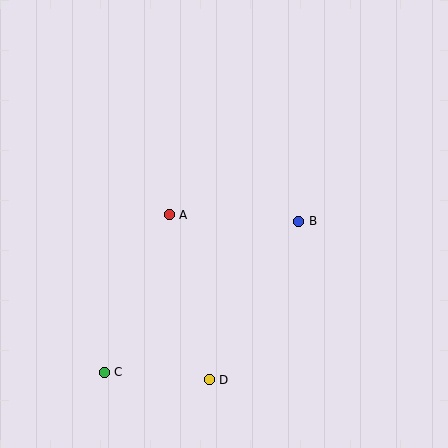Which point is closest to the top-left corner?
Point A is closest to the top-left corner.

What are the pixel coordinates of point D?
Point D is at (209, 380).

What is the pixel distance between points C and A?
The distance between C and A is 170 pixels.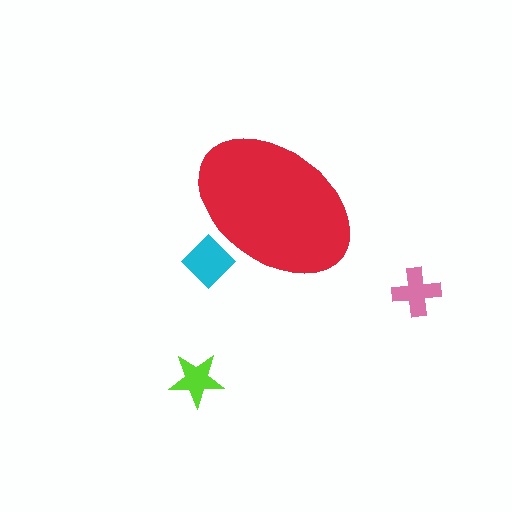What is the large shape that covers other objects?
A red ellipse.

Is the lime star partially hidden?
No, the lime star is fully visible.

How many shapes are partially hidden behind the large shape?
1 shape is partially hidden.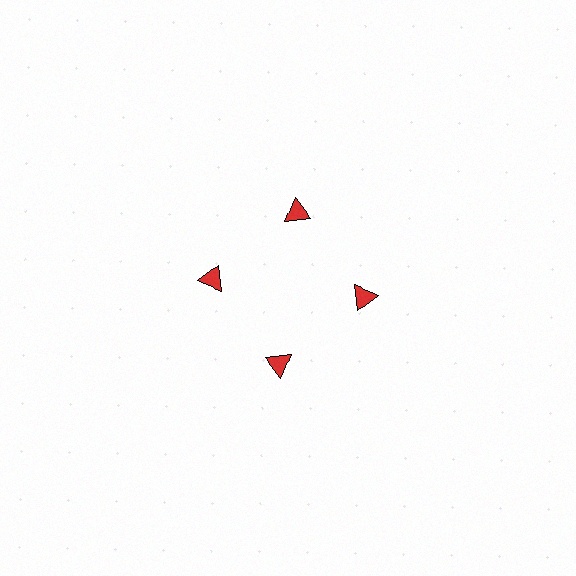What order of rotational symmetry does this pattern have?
This pattern has 4-fold rotational symmetry.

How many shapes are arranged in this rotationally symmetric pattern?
There are 4 shapes, arranged in 4 groups of 1.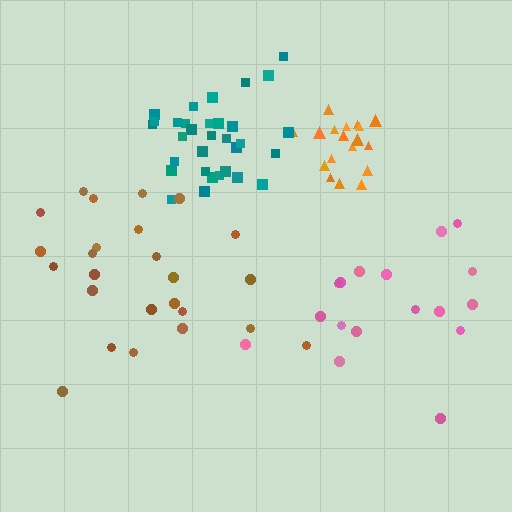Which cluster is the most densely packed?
Orange.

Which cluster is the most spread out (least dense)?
Pink.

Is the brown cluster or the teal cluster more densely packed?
Teal.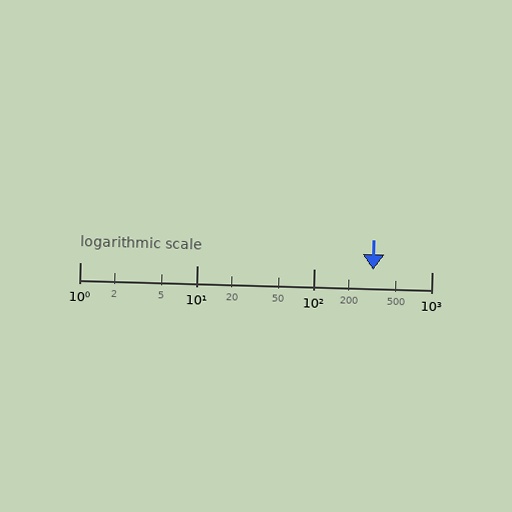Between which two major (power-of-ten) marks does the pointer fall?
The pointer is between 100 and 1000.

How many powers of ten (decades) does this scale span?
The scale spans 3 decades, from 1 to 1000.